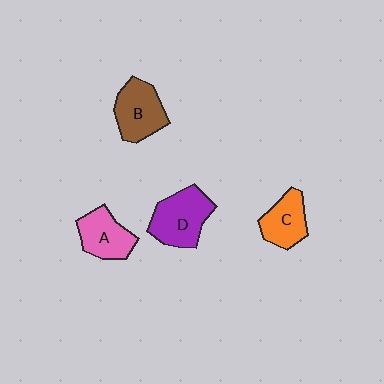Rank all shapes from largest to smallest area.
From largest to smallest: D (purple), B (brown), A (pink), C (orange).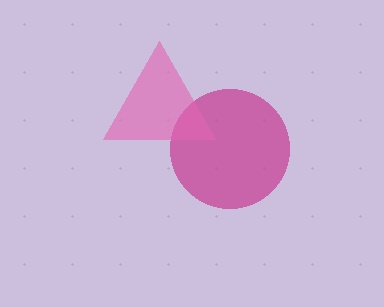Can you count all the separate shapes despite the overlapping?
Yes, there are 2 separate shapes.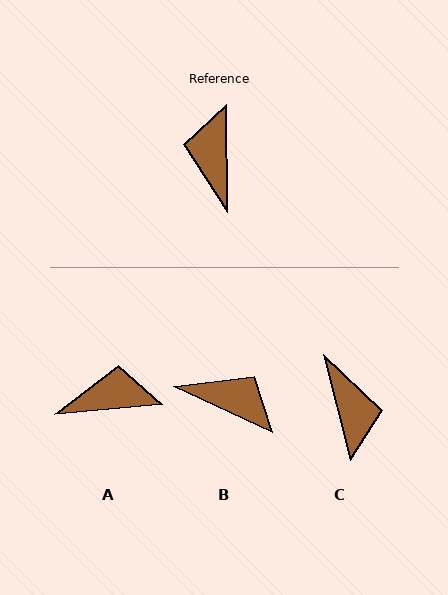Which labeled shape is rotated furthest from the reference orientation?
C, about 167 degrees away.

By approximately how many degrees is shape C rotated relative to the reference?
Approximately 167 degrees clockwise.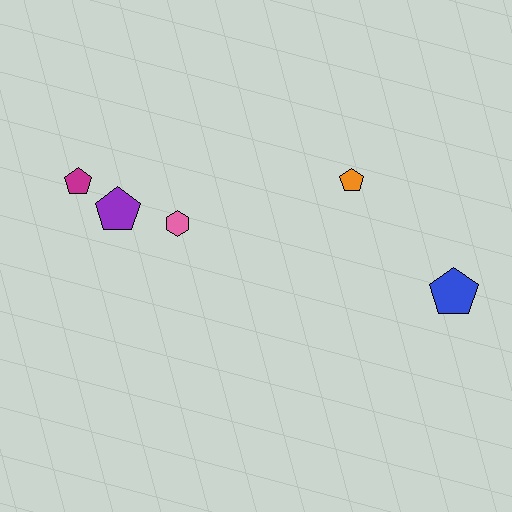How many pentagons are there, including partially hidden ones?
There are 4 pentagons.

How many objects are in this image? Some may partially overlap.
There are 5 objects.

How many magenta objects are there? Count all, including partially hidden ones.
There is 1 magenta object.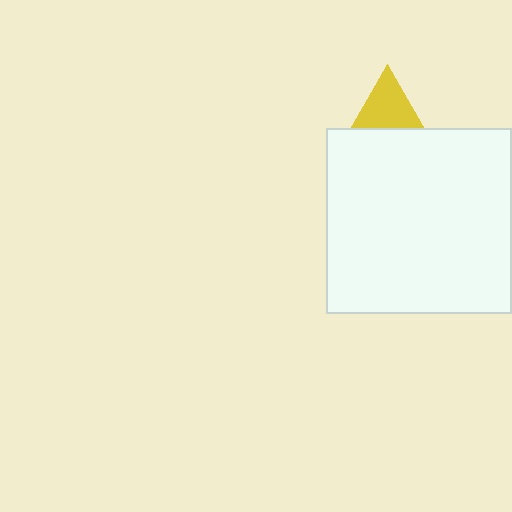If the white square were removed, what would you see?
You would see the complete yellow triangle.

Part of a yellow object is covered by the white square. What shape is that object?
It is a triangle.